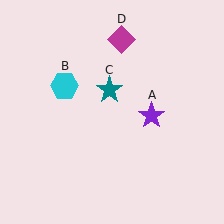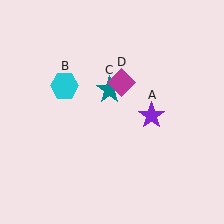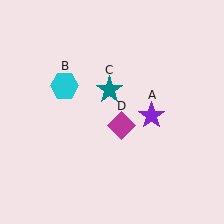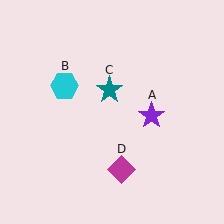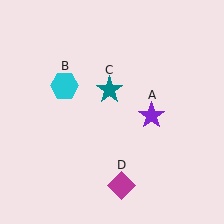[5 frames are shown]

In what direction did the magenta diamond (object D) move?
The magenta diamond (object D) moved down.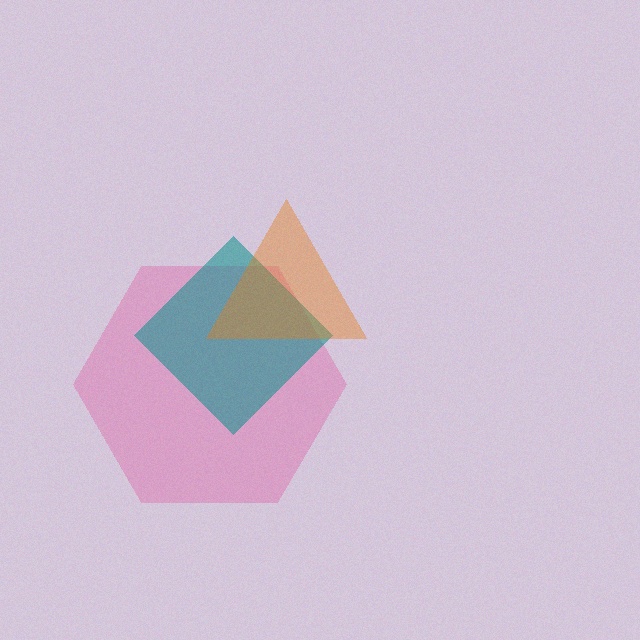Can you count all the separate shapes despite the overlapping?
Yes, there are 3 separate shapes.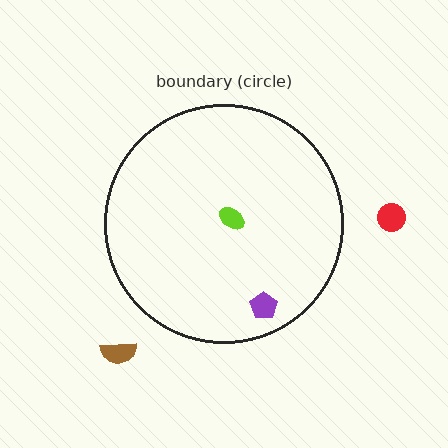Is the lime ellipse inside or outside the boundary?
Inside.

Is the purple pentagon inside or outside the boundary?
Inside.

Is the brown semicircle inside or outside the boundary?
Outside.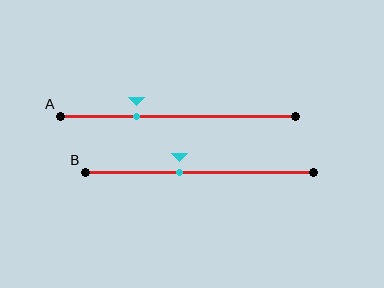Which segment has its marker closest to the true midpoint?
Segment B has its marker closest to the true midpoint.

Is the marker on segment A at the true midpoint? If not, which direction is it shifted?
No, the marker on segment A is shifted to the left by about 17% of the segment length.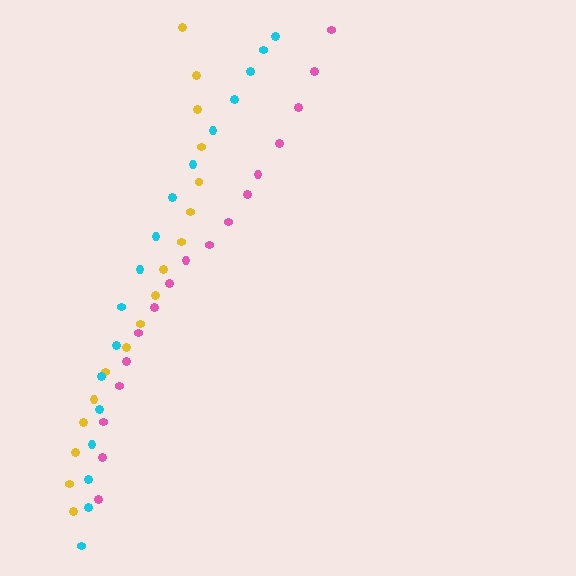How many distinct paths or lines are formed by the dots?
There are 3 distinct paths.